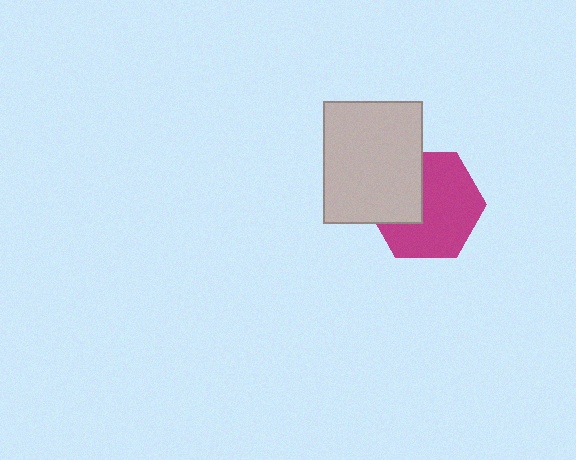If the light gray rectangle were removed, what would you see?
You would see the complete magenta hexagon.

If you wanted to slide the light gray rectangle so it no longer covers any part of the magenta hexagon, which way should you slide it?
Slide it toward the upper-left — that is the most direct way to separate the two shapes.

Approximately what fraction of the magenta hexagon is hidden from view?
Roughly 34% of the magenta hexagon is hidden behind the light gray rectangle.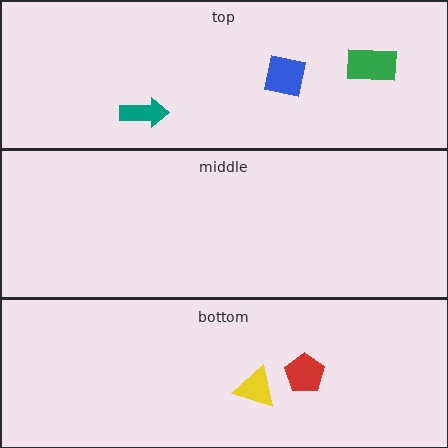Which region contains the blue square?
The top region.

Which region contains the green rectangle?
The top region.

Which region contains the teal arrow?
The top region.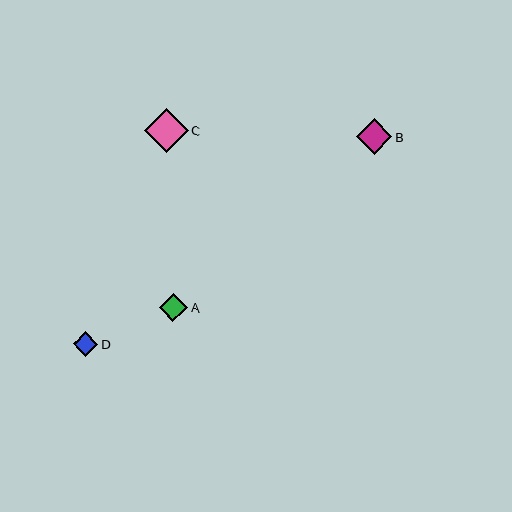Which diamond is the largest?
Diamond C is the largest with a size of approximately 44 pixels.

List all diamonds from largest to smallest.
From largest to smallest: C, B, A, D.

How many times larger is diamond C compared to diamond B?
Diamond C is approximately 1.2 times the size of diamond B.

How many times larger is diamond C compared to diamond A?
Diamond C is approximately 1.6 times the size of diamond A.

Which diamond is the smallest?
Diamond D is the smallest with a size of approximately 24 pixels.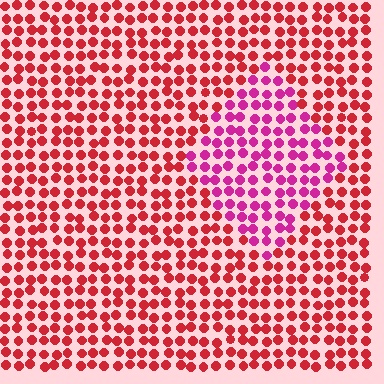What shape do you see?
I see a diamond.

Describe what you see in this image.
The image is filled with small red elements in a uniform arrangement. A diamond-shaped region is visible where the elements are tinted to a slightly different hue, forming a subtle color boundary.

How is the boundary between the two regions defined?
The boundary is defined purely by a slight shift in hue (about 38 degrees). Spacing, size, and orientation are identical on both sides.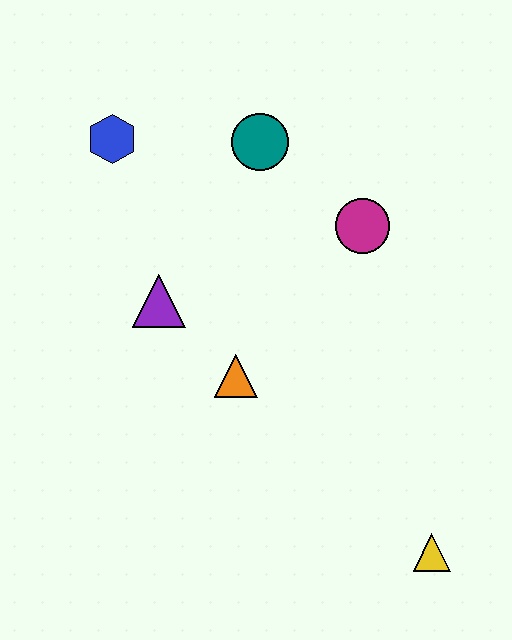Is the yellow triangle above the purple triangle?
No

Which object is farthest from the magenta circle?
The yellow triangle is farthest from the magenta circle.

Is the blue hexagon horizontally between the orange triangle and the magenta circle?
No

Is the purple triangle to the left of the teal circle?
Yes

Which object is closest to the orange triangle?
The purple triangle is closest to the orange triangle.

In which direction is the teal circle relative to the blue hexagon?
The teal circle is to the right of the blue hexagon.